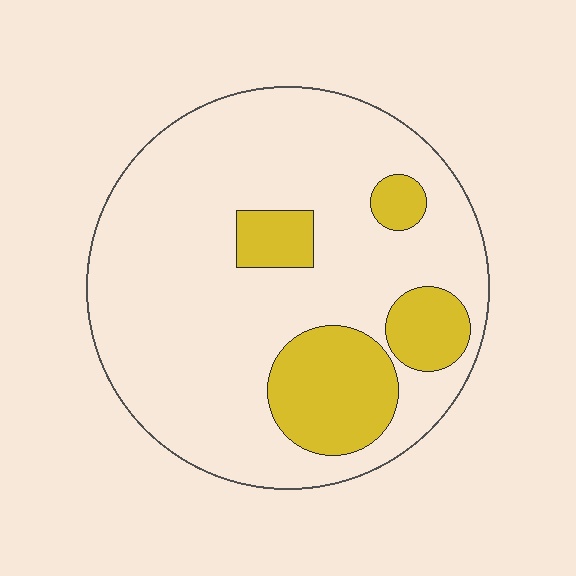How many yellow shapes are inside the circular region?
4.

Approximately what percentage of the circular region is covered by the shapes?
Approximately 20%.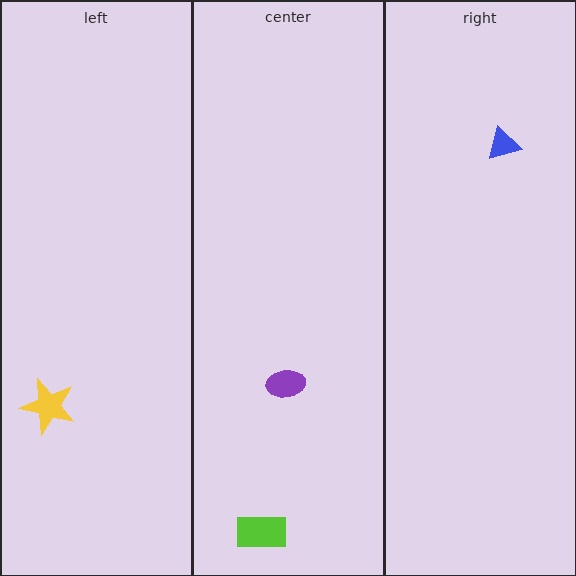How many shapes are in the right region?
1.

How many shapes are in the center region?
2.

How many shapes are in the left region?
1.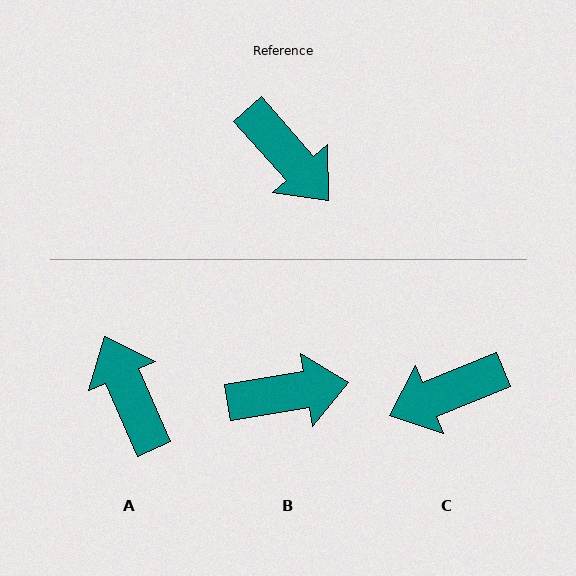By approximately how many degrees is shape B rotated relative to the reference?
Approximately 58 degrees counter-clockwise.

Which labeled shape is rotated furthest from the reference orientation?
A, about 162 degrees away.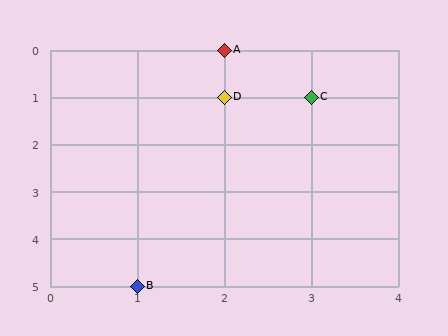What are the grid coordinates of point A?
Point A is at grid coordinates (2, 0).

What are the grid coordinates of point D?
Point D is at grid coordinates (2, 1).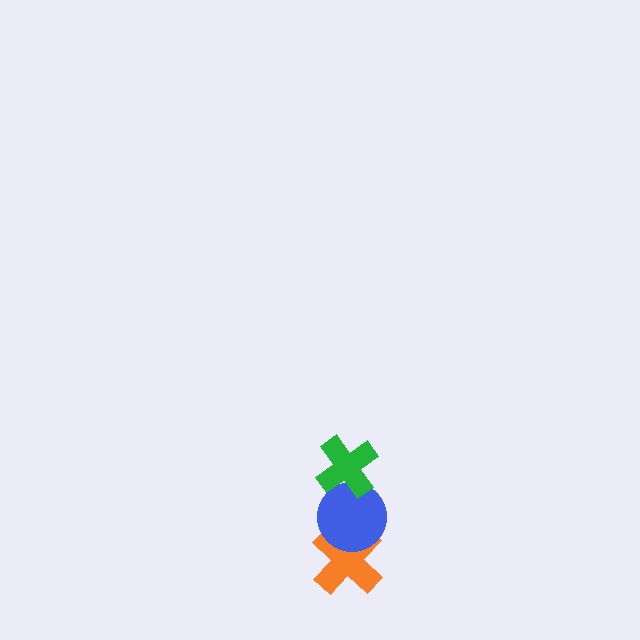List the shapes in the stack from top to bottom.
From top to bottom: the green cross, the blue circle, the orange cross.